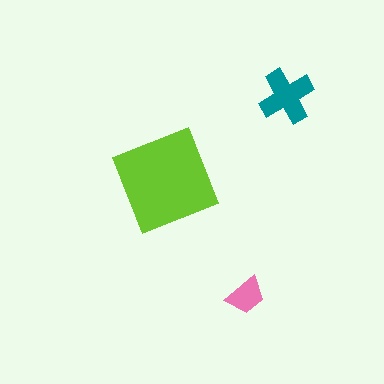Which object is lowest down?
The pink trapezoid is bottommost.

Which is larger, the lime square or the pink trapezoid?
The lime square.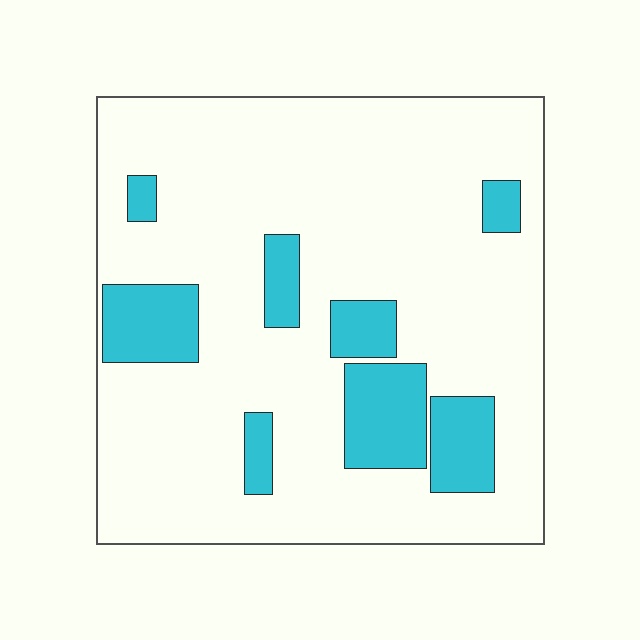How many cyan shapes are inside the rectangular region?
8.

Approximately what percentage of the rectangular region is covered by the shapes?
Approximately 20%.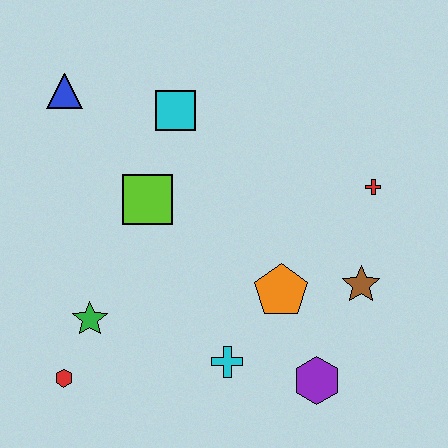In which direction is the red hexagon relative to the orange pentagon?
The red hexagon is to the left of the orange pentagon.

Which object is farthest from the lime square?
The purple hexagon is farthest from the lime square.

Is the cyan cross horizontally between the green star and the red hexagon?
No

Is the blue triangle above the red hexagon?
Yes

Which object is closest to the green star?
The red hexagon is closest to the green star.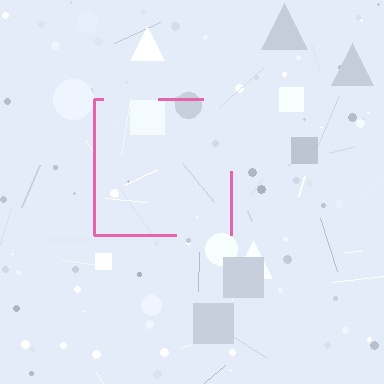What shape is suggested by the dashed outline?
The dashed outline suggests a square.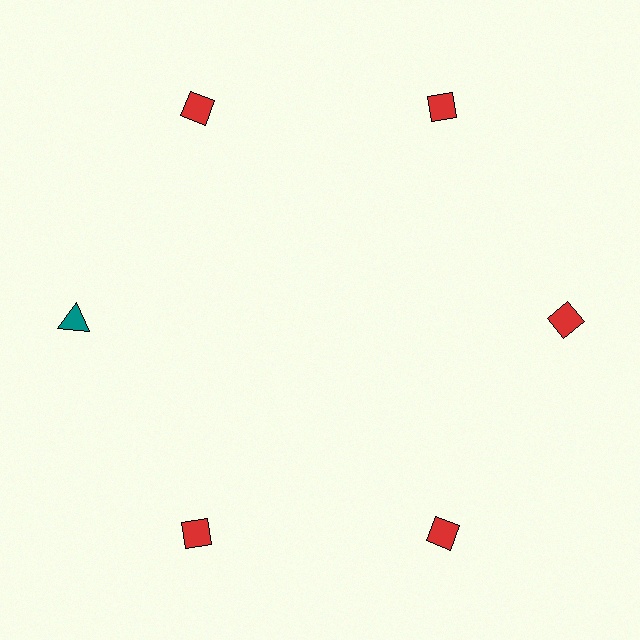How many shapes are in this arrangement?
There are 6 shapes arranged in a ring pattern.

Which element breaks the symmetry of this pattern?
The teal triangle at roughly the 9 o'clock position breaks the symmetry. All other shapes are red diamonds.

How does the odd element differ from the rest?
It differs in both color (teal instead of red) and shape (triangle instead of diamond).